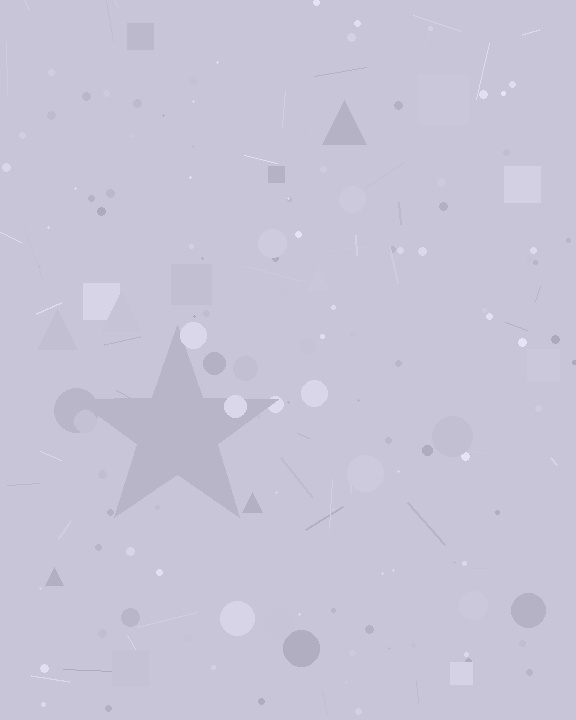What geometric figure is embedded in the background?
A star is embedded in the background.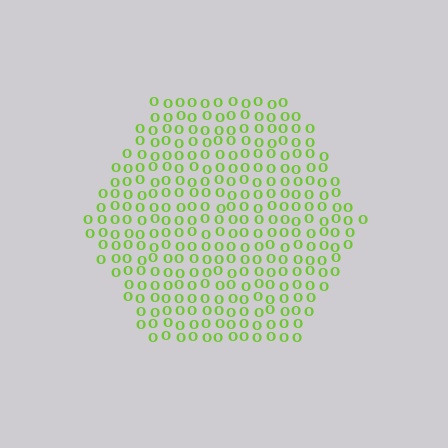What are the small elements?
The small elements are letter O's.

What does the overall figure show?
The overall figure shows a hexagon.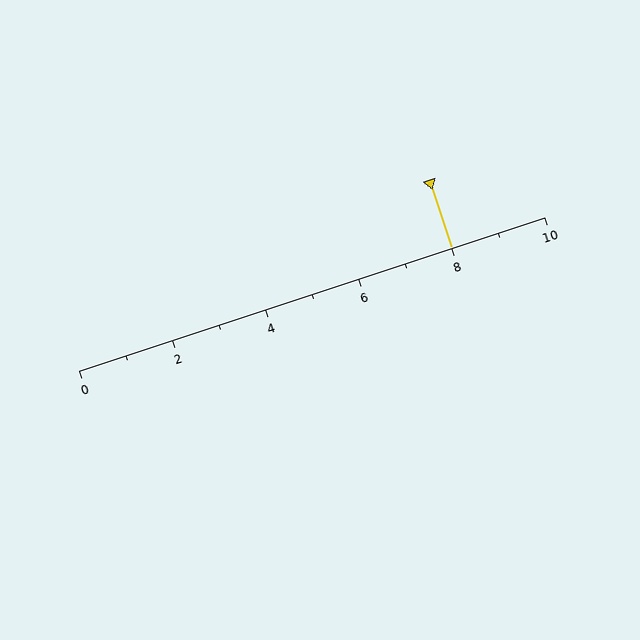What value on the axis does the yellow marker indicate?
The marker indicates approximately 8.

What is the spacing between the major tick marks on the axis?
The major ticks are spaced 2 apart.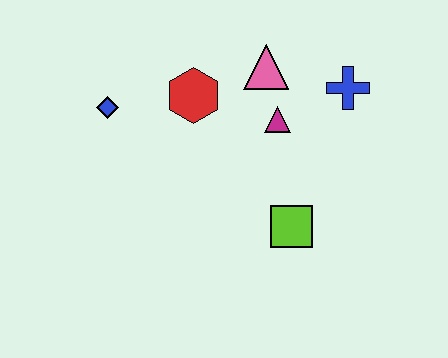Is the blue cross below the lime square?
No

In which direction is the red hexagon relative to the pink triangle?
The red hexagon is to the left of the pink triangle.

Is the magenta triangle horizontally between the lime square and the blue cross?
No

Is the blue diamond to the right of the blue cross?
No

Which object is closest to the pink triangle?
The magenta triangle is closest to the pink triangle.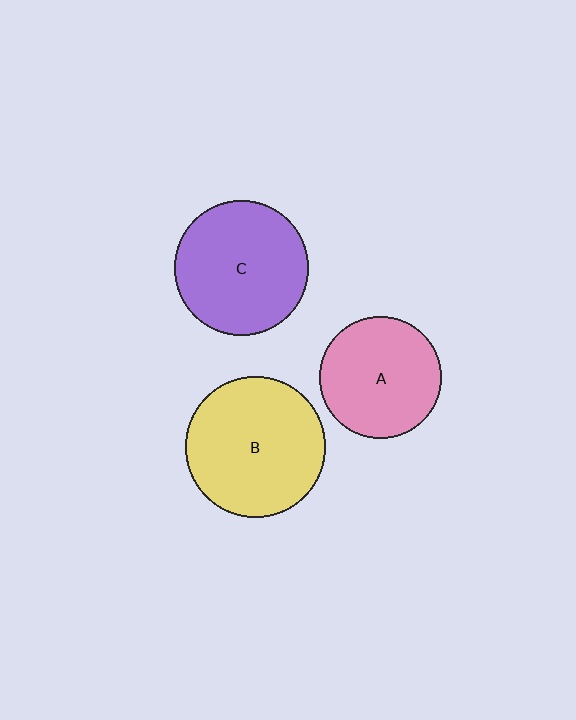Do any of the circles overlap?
No, none of the circles overlap.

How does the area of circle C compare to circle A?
Approximately 1.2 times.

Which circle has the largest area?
Circle B (yellow).